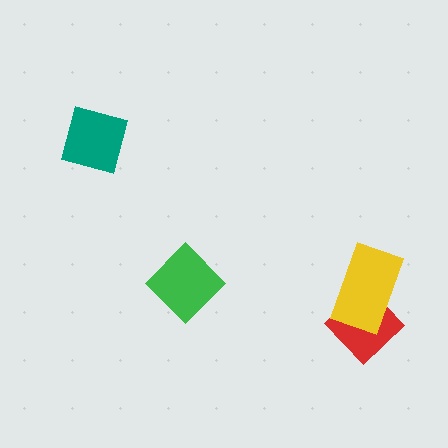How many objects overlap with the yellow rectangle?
1 object overlaps with the yellow rectangle.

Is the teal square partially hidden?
No, no other shape covers it.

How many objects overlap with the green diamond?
0 objects overlap with the green diamond.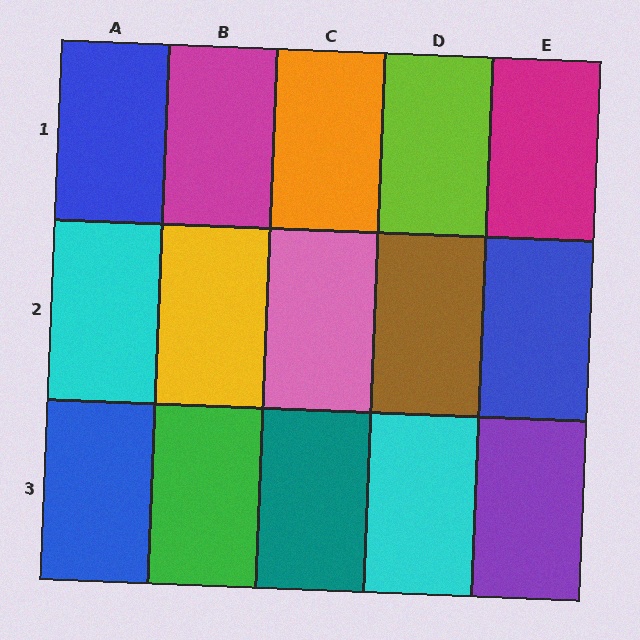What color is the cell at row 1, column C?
Orange.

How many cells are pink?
1 cell is pink.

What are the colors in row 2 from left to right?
Cyan, yellow, pink, brown, blue.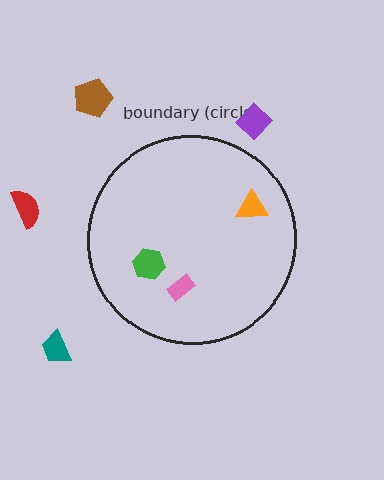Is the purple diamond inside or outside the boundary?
Outside.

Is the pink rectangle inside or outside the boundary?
Inside.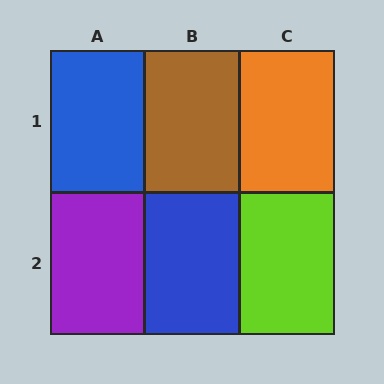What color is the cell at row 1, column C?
Orange.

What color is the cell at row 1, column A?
Blue.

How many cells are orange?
1 cell is orange.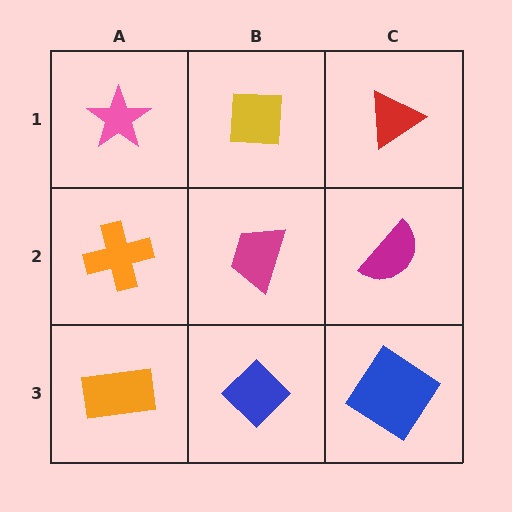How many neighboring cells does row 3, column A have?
2.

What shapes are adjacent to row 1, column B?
A magenta trapezoid (row 2, column B), a pink star (row 1, column A), a red triangle (row 1, column C).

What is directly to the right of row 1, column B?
A red triangle.